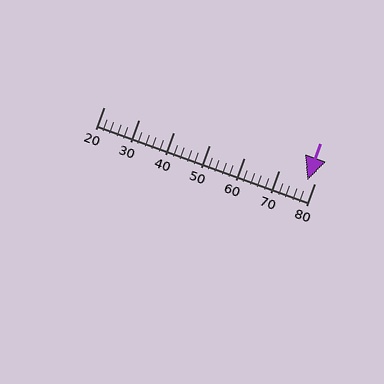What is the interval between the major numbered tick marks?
The major tick marks are spaced 10 units apart.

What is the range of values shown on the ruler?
The ruler shows values from 20 to 80.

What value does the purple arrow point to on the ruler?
The purple arrow points to approximately 78.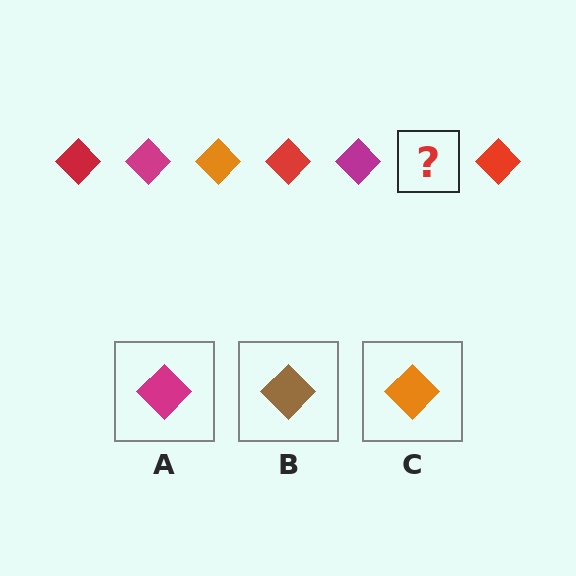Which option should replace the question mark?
Option C.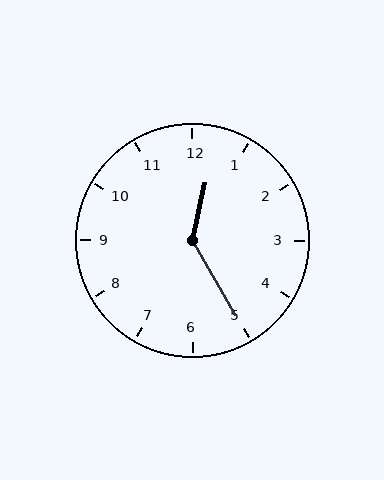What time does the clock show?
12:25.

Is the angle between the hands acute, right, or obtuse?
It is obtuse.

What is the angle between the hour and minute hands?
Approximately 138 degrees.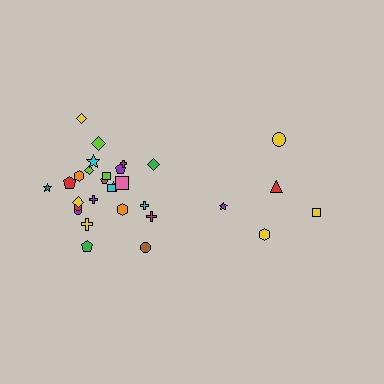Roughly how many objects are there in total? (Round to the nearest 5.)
Roughly 30 objects in total.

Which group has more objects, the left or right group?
The left group.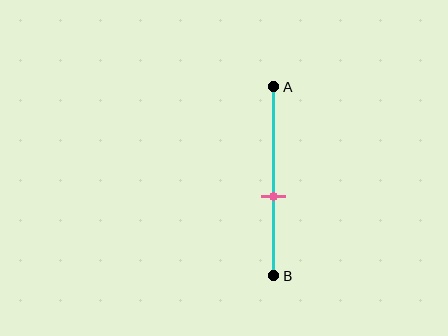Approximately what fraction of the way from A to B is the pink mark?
The pink mark is approximately 60% of the way from A to B.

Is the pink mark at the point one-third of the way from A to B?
No, the mark is at about 60% from A, not at the 33% one-third point.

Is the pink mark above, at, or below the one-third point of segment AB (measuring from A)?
The pink mark is below the one-third point of segment AB.